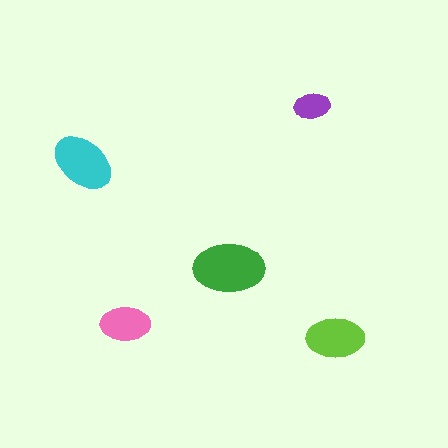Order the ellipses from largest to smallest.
the green one, the cyan one, the lime one, the pink one, the purple one.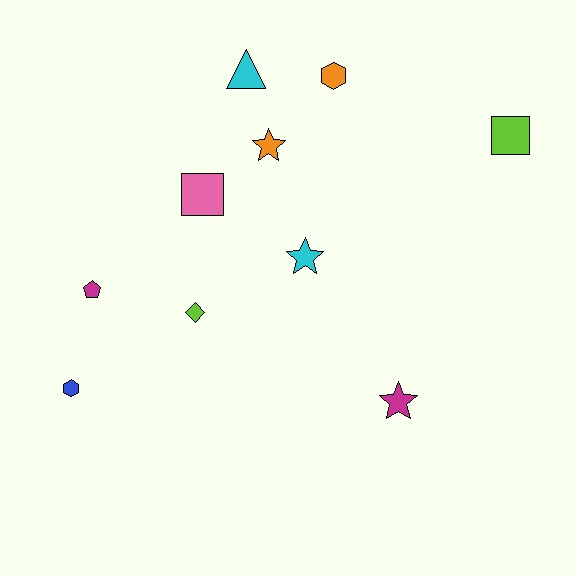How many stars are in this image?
There are 3 stars.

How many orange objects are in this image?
There are 2 orange objects.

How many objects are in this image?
There are 10 objects.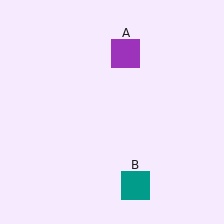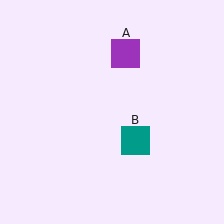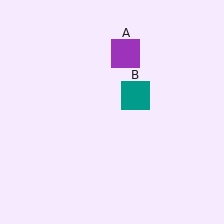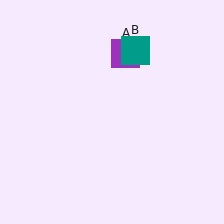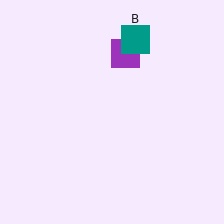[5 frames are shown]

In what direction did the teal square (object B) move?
The teal square (object B) moved up.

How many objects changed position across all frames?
1 object changed position: teal square (object B).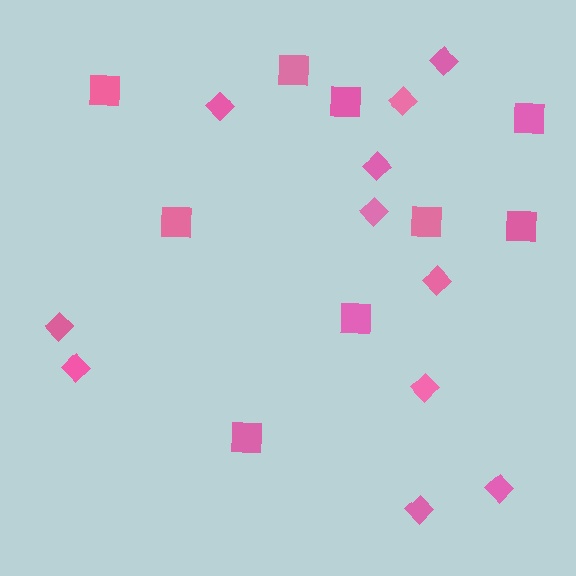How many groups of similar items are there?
There are 2 groups: one group of squares (9) and one group of diamonds (11).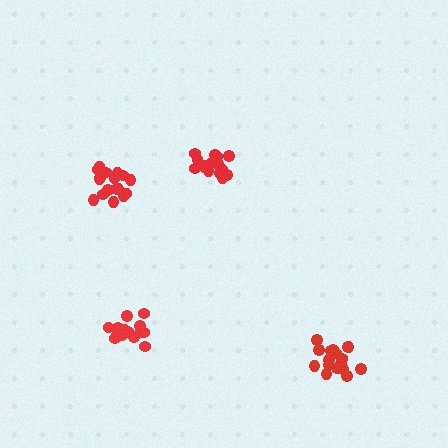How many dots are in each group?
Group 1: 18 dots, Group 2: 14 dots, Group 3: 18 dots, Group 4: 15 dots (65 total).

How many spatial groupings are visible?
There are 4 spatial groupings.